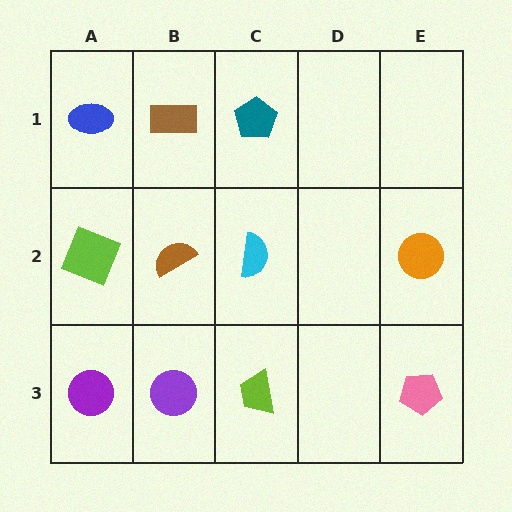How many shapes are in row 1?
3 shapes.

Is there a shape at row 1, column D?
No, that cell is empty.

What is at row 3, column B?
A purple circle.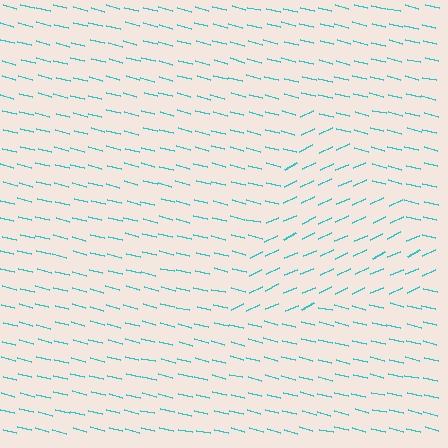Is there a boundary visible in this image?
Yes, there is a texture boundary formed by a change in line orientation.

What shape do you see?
I see a triangle.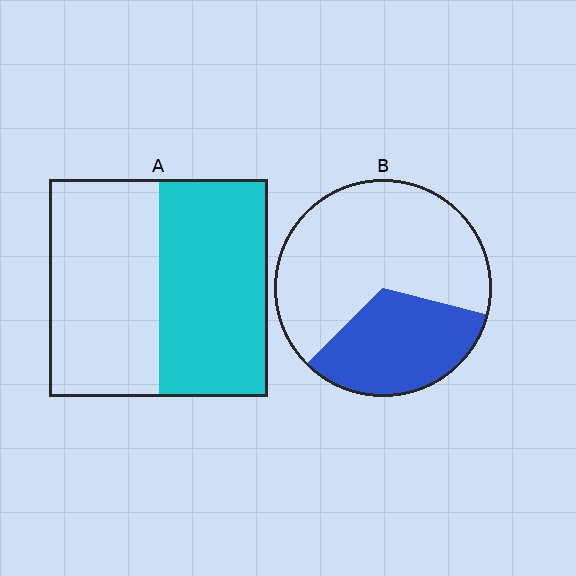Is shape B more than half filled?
No.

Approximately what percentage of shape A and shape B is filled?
A is approximately 50% and B is approximately 35%.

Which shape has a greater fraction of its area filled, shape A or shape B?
Shape A.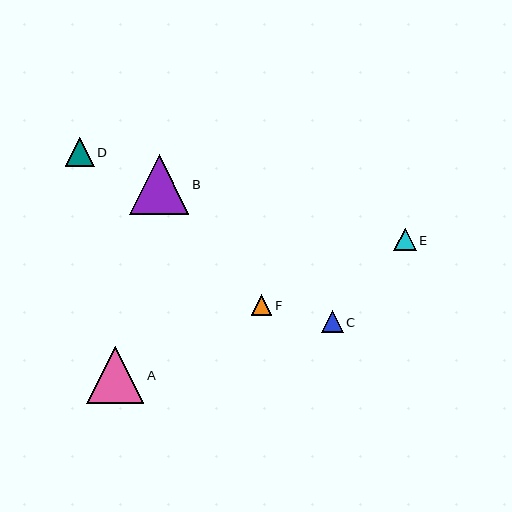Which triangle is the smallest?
Triangle F is the smallest with a size of approximately 20 pixels.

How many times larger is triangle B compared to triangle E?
Triangle B is approximately 2.6 times the size of triangle E.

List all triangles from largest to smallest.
From largest to smallest: B, A, D, E, C, F.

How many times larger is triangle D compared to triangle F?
Triangle D is approximately 1.4 times the size of triangle F.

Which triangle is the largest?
Triangle B is the largest with a size of approximately 60 pixels.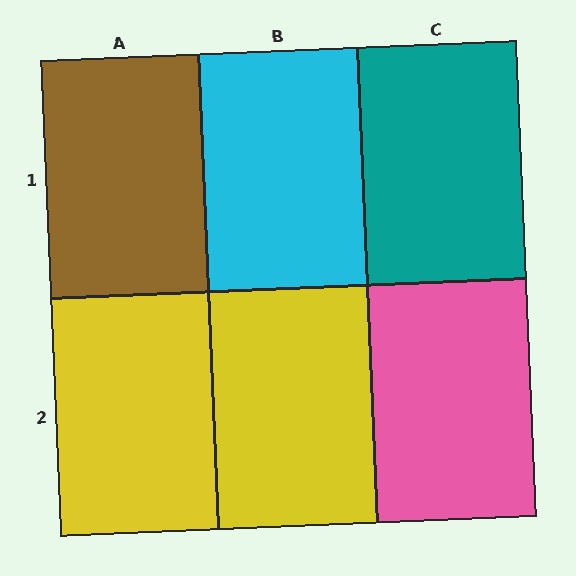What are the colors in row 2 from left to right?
Yellow, yellow, pink.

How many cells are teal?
1 cell is teal.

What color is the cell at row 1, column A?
Brown.